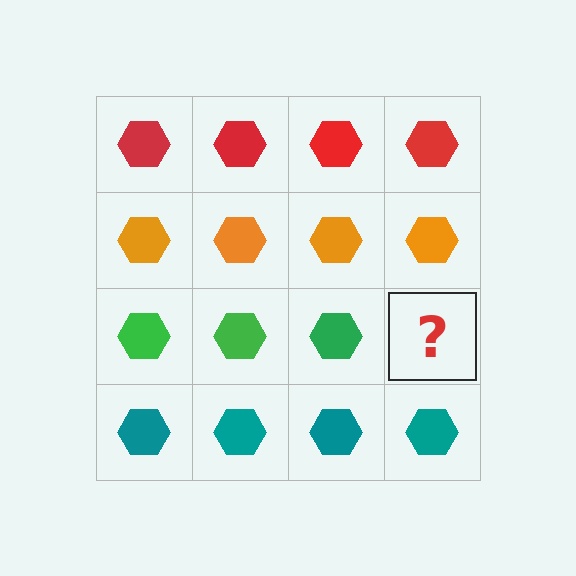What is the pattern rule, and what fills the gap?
The rule is that each row has a consistent color. The gap should be filled with a green hexagon.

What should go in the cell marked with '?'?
The missing cell should contain a green hexagon.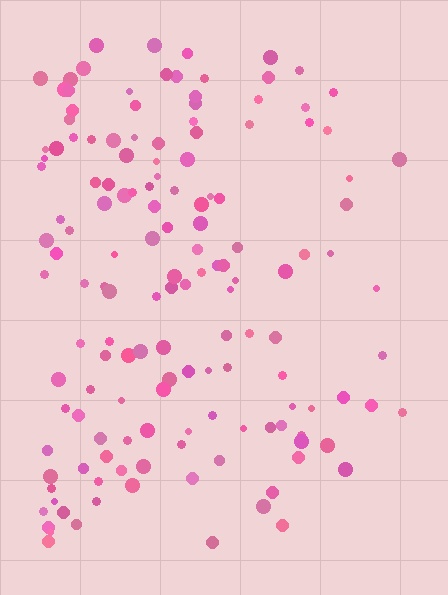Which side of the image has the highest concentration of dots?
The left.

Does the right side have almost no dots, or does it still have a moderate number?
Still a moderate number, just noticeably fewer than the left.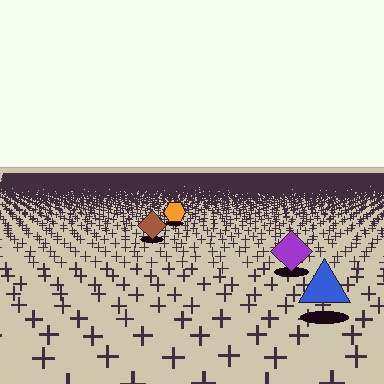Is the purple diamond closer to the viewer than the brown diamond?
Yes. The purple diamond is closer — you can tell from the texture gradient: the ground texture is coarser near it.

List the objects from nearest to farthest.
From nearest to farthest: the blue triangle, the purple diamond, the brown diamond, the orange hexagon.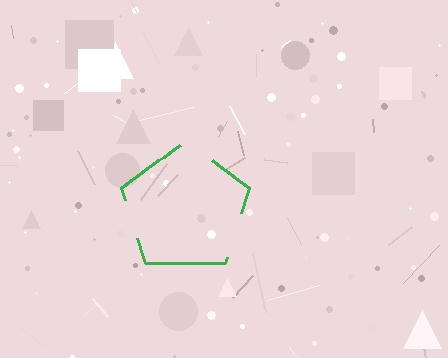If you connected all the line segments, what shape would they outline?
They would outline a pentagon.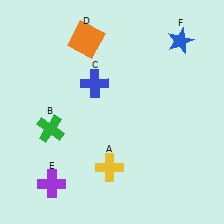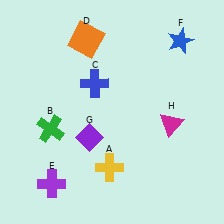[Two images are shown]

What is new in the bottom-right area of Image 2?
A magenta triangle (H) was added in the bottom-right area of Image 2.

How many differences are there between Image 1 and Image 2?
There are 2 differences between the two images.